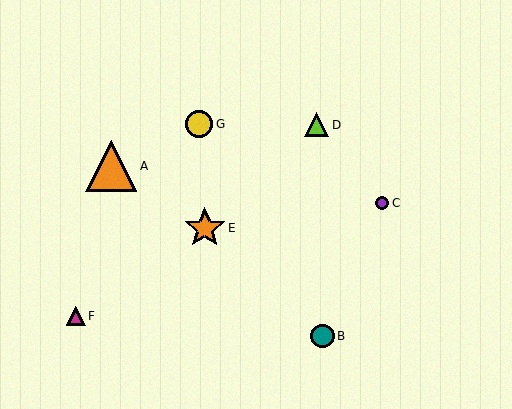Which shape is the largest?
The orange triangle (labeled A) is the largest.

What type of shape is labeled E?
Shape E is an orange star.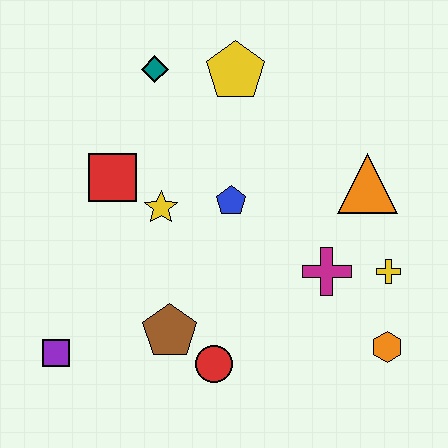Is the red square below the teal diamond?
Yes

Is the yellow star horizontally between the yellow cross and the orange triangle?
No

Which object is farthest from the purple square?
The orange triangle is farthest from the purple square.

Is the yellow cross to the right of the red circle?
Yes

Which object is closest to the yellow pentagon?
The teal diamond is closest to the yellow pentagon.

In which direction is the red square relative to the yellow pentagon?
The red square is to the left of the yellow pentagon.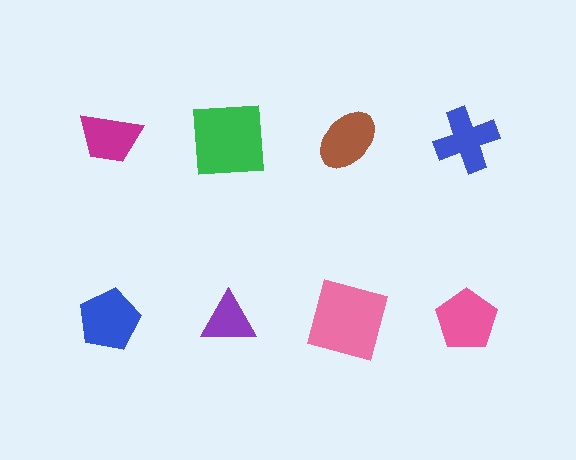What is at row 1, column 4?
A blue cross.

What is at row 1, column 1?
A magenta trapezoid.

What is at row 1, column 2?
A green square.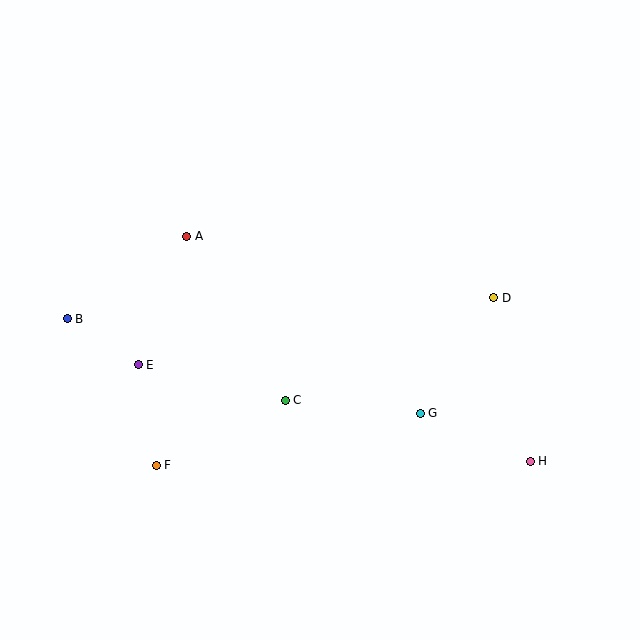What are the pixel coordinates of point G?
Point G is at (420, 413).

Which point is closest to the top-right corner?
Point D is closest to the top-right corner.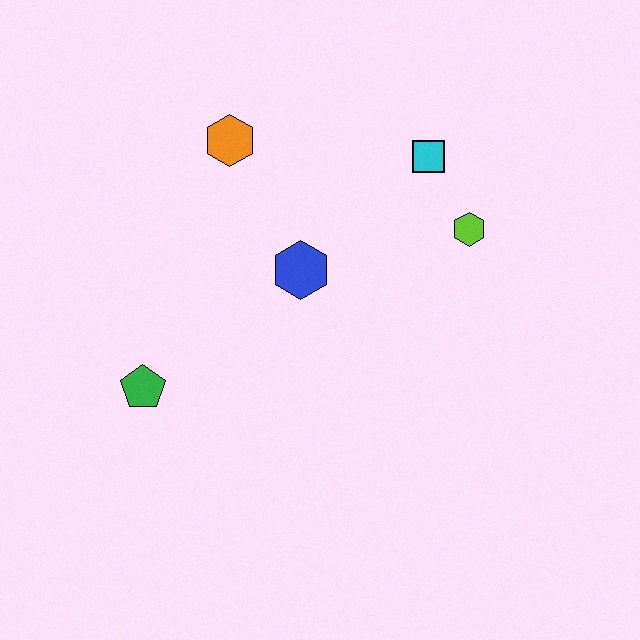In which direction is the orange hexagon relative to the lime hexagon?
The orange hexagon is to the left of the lime hexagon.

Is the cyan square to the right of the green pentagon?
Yes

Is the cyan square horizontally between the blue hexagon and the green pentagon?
No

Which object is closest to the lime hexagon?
The cyan square is closest to the lime hexagon.